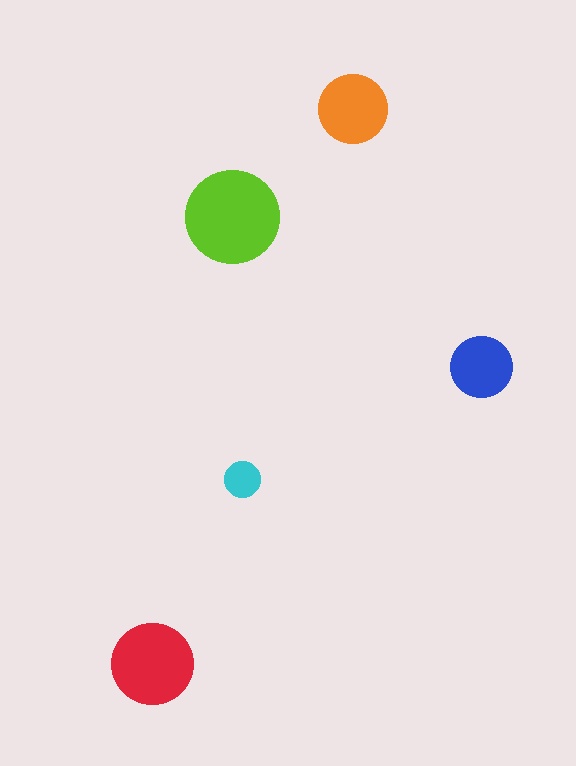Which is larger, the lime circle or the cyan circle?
The lime one.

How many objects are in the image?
There are 5 objects in the image.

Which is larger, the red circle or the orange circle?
The red one.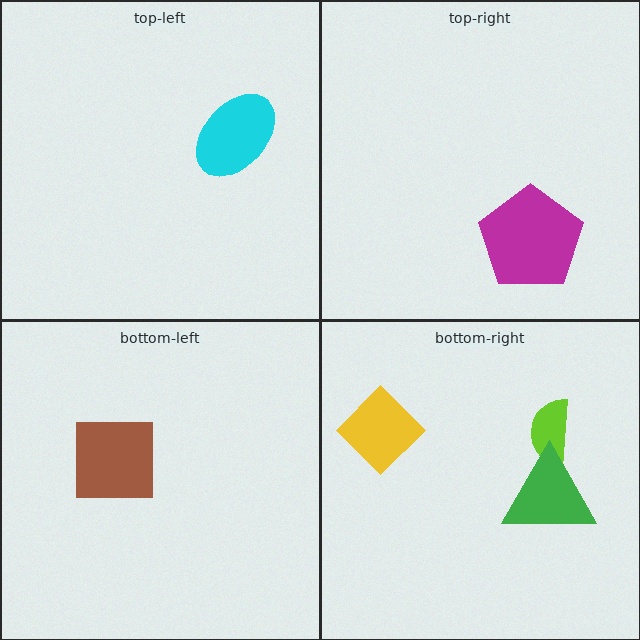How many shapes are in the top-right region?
1.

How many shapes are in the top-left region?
1.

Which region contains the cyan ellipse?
The top-left region.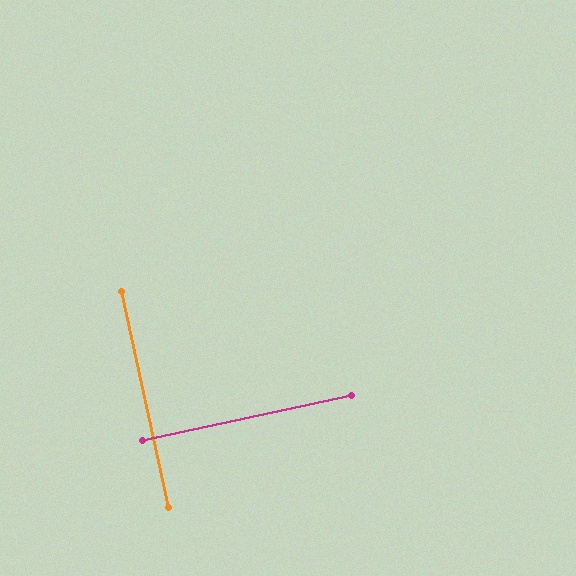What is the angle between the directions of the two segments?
Approximately 90 degrees.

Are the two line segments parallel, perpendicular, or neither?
Perpendicular — they meet at approximately 90°.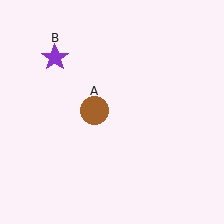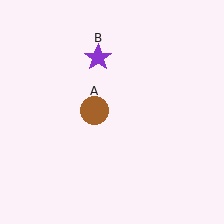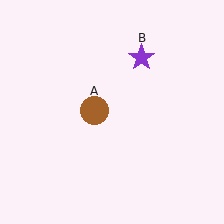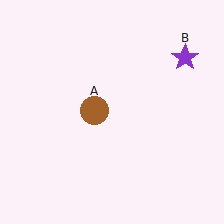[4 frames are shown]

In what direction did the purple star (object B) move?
The purple star (object B) moved right.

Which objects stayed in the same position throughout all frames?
Brown circle (object A) remained stationary.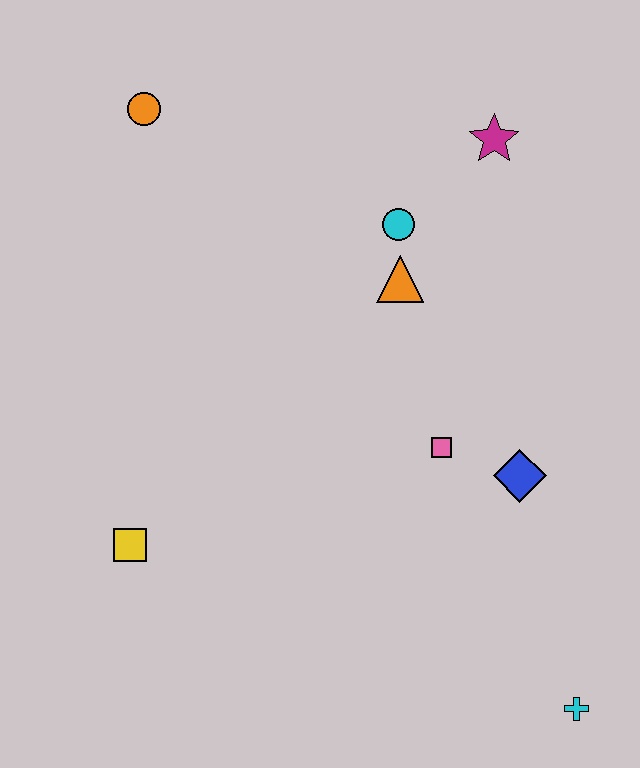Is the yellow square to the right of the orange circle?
No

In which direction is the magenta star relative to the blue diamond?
The magenta star is above the blue diamond.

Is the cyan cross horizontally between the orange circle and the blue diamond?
No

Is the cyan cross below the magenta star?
Yes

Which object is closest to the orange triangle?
The cyan circle is closest to the orange triangle.